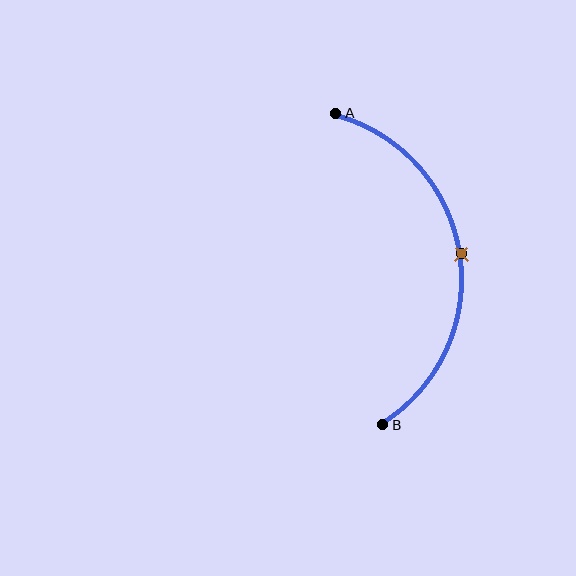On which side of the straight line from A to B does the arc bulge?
The arc bulges to the right of the straight line connecting A and B.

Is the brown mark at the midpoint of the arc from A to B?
Yes. The brown mark lies on the arc at equal arc-length from both A and B — it is the arc midpoint.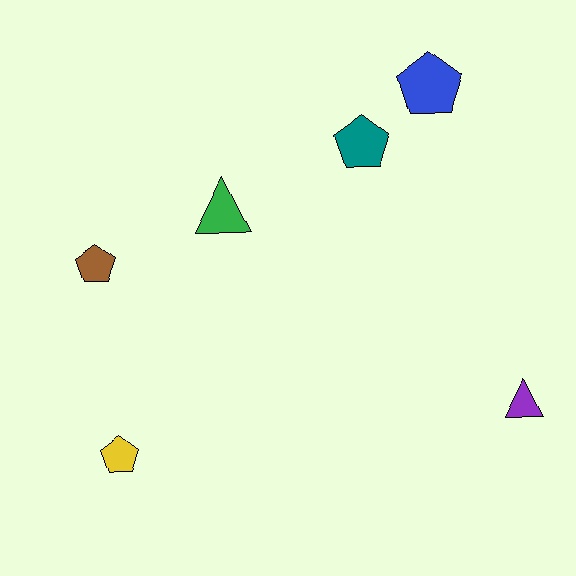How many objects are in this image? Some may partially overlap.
There are 6 objects.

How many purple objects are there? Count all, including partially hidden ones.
There is 1 purple object.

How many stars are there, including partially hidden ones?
There are no stars.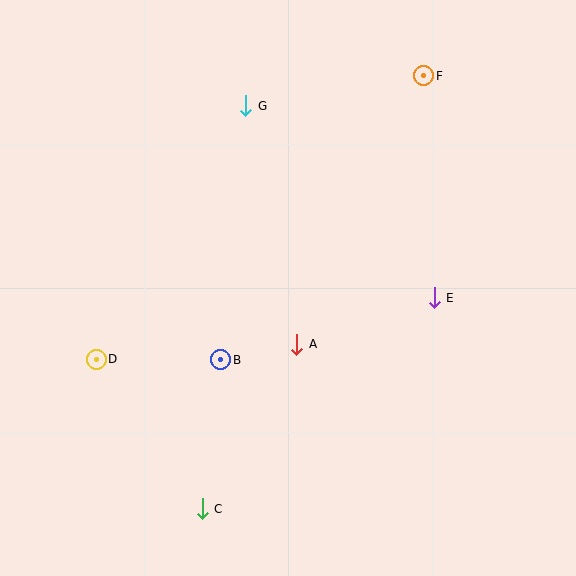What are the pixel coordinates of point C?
Point C is at (202, 509).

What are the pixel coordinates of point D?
Point D is at (96, 359).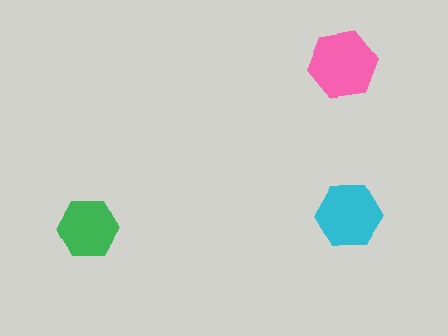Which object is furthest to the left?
The green hexagon is leftmost.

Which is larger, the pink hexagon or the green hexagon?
The pink one.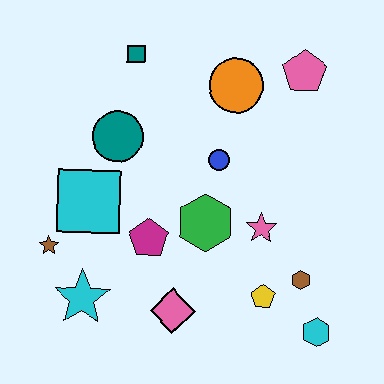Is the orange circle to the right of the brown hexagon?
No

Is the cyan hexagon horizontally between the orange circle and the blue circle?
No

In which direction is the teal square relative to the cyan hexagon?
The teal square is above the cyan hexagon.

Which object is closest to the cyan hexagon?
The brown hexagon is closest to the cyan hexagon.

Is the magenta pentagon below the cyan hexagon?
No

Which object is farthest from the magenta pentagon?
The pink pentagon is farthest from the magenta pentagon.